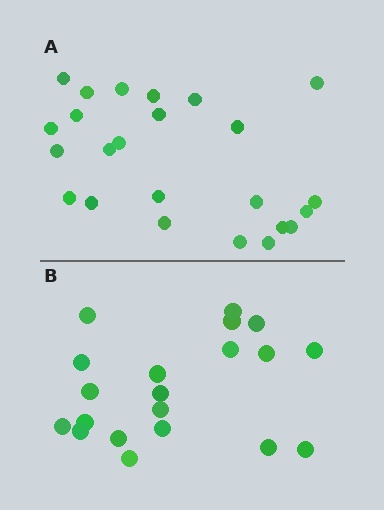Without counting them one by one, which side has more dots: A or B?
Region A (the top region) has more dots.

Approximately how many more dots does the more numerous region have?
Region A has about 4 more dots than region B.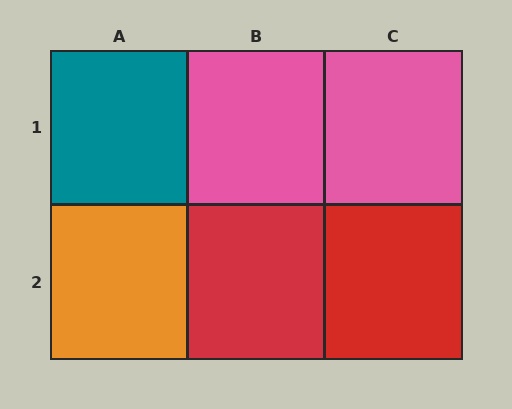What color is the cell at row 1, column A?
Teal.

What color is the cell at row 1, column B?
Pink.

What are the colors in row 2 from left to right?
Orange, red, red.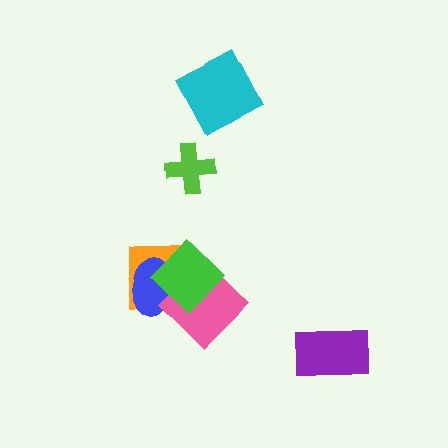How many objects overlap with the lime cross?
0 objects overlap with the lime cross.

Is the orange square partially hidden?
Yes, it is partially covered by another shape.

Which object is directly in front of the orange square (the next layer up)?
The blue ellipse is directly in front of the orange square.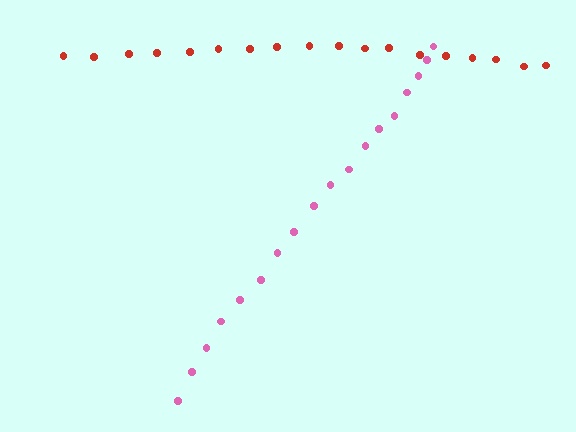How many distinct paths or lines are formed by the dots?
There are 2 distinct paths.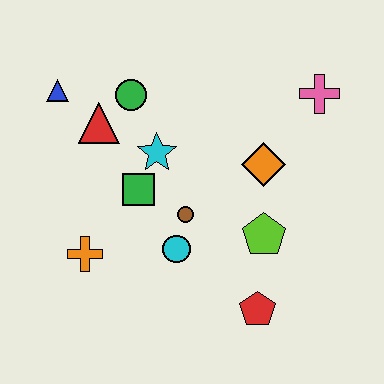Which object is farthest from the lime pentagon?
The blue triangle is farthest from the lime pentagon.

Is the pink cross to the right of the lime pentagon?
Yes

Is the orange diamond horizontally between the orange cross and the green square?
No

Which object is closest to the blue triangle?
The red triangle is closest to the blue triangle.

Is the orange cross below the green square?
Yes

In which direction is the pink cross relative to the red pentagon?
The pink cross is above the red pentagon.